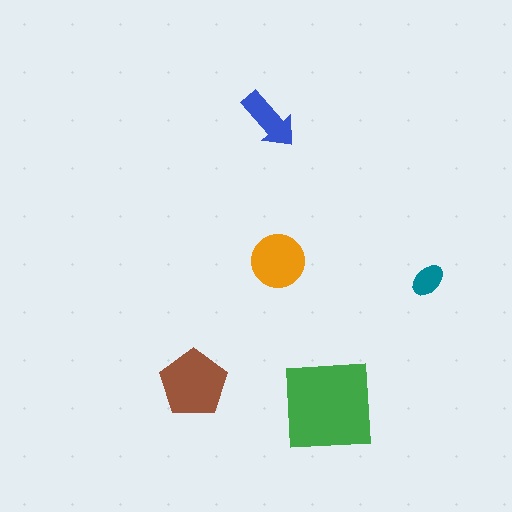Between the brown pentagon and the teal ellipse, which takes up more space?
The brown pentagon.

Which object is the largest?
The green square.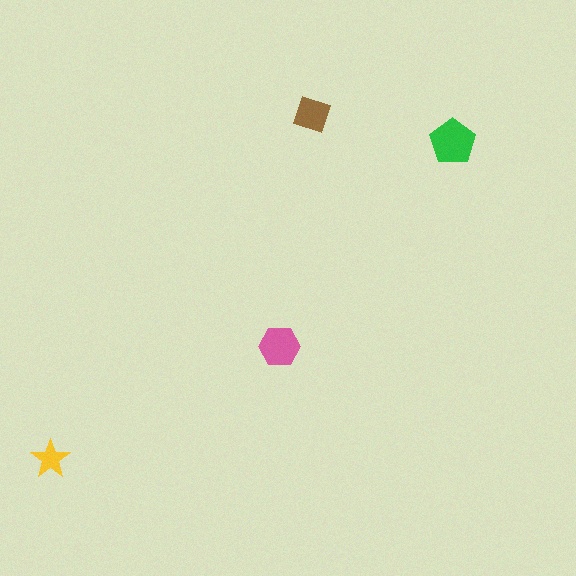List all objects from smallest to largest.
The yellow star, the brown diamond, the pink hexagon, the green pentagon.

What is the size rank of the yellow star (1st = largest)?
4th.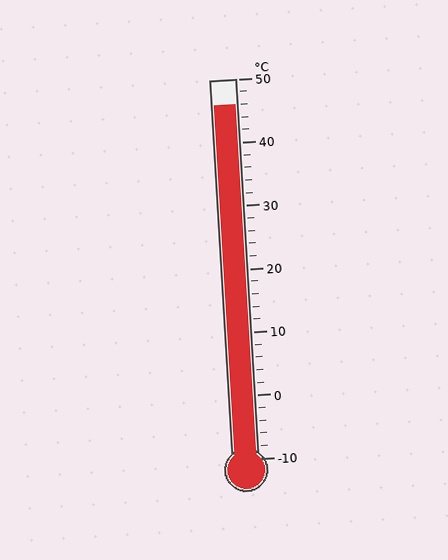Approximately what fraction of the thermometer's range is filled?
The thermometer is filled to approximately 95% of its range.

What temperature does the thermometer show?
The thermometer shows approximately 46°C.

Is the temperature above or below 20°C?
The temperature is above 20°C.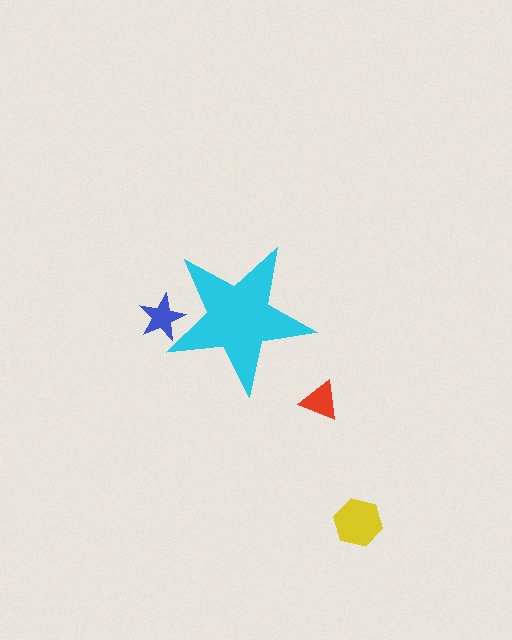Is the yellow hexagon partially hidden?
No, the yellow hexagon is fully visible.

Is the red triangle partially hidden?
No, the red triangle is fully visible.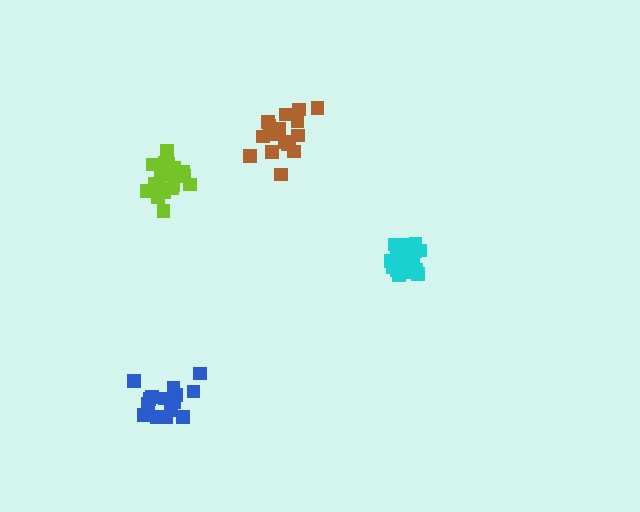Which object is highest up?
The brown cluster is topmost.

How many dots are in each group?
Group 1: 18 dots, Group 2: 15 dots, Group 3: 18 dots, Group 4: 18 dots (69 total).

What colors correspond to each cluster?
The clusters are colored: lime, blue, cyan, brown.